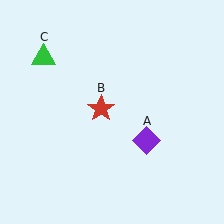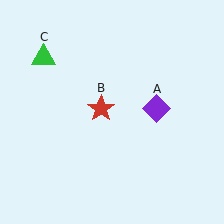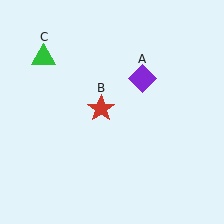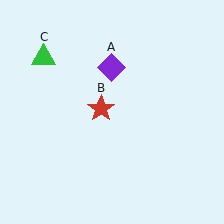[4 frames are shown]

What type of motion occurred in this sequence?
The purple diamond (object A) rotated counterclockwise around the center of the scene.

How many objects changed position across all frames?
1 object changed position: purple diamond (object A).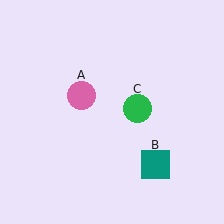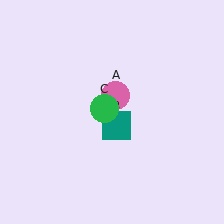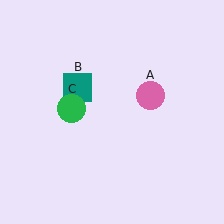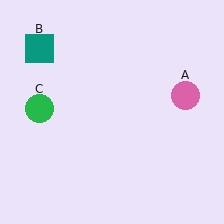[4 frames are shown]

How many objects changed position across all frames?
3 objects changed position: pink circle (object A), teal square (object B), green circle (object C).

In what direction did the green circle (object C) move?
The green circle (object C) moved left.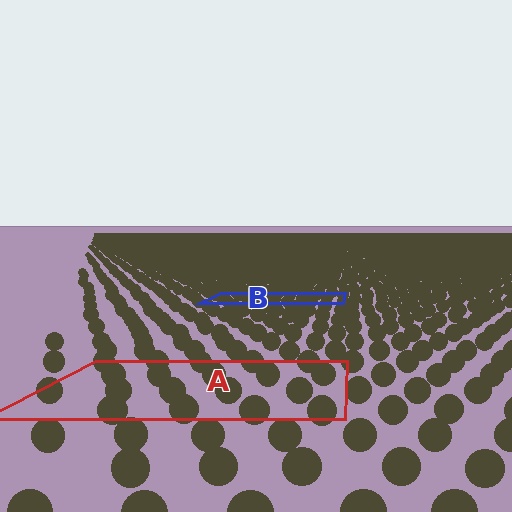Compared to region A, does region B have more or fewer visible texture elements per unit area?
Region B has more texture elements per unit area — they are packed more densely because it is farther away.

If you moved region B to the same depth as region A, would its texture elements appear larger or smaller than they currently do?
They would appear larger. At a closer depth, the same texture elements are projected at a bigger on-screen size.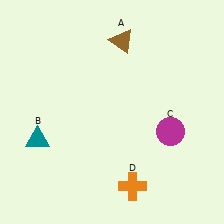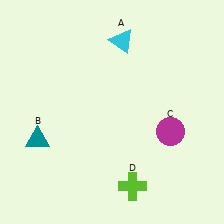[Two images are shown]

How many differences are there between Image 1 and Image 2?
There are 2 differences between the two images.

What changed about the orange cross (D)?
In Image 1, D is orange. In Image 2, it changed to lime.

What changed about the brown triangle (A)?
In Image 1, A is brown. In Image 2, it changed to cyan.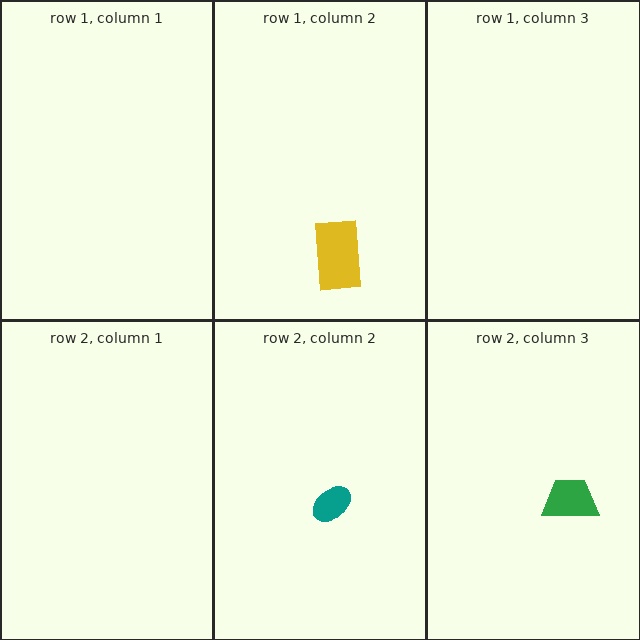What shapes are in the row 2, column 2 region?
The teal ellipse.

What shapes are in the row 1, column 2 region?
The yellow rectangle.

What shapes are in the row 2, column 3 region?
The green trapezoid.